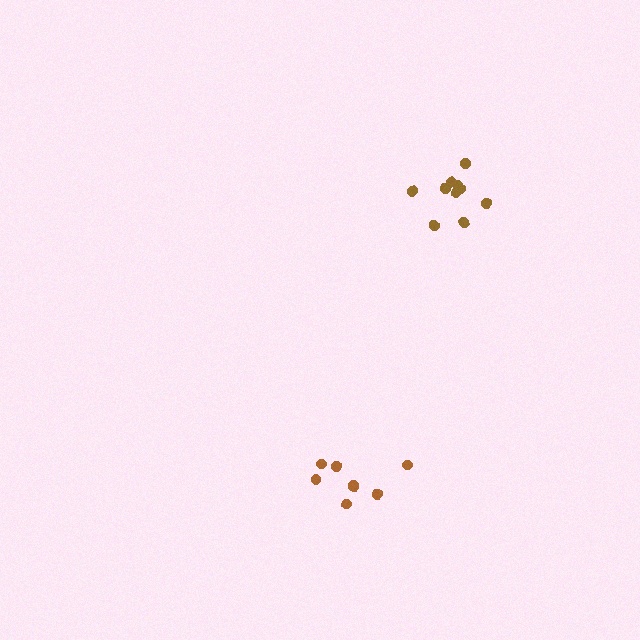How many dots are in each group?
Group 1: 8 dots, Group 2: 10 dots (18 total).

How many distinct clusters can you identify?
There are 2 distinct clusters.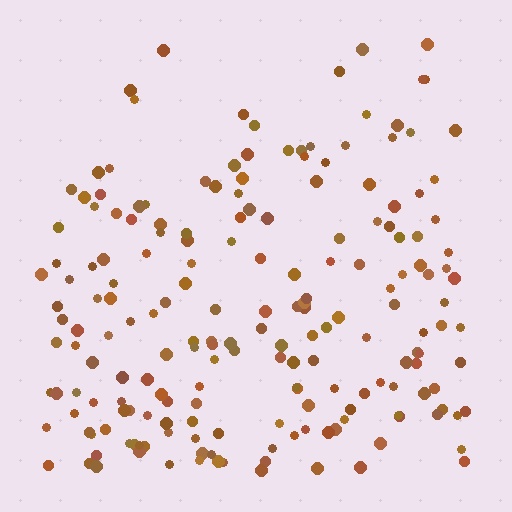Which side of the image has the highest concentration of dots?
The bottom.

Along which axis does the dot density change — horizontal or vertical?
Vertical.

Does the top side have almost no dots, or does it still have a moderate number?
Still a moderate number, just noticeably fewer than the bottom.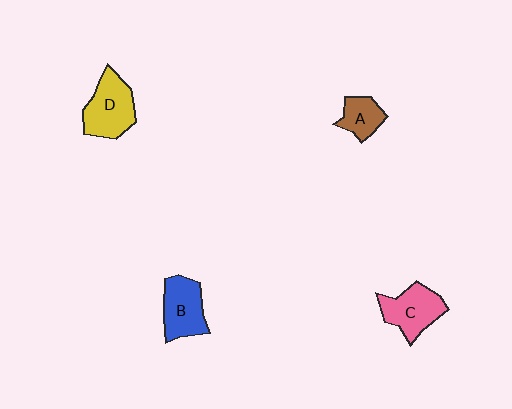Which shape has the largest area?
Shape D (yellow).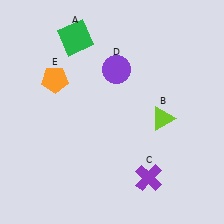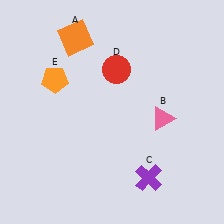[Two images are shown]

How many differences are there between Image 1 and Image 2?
There are 3 differences between the two images.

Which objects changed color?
A changed from green to orange. B changed from lime to pink. D changed from purple to red.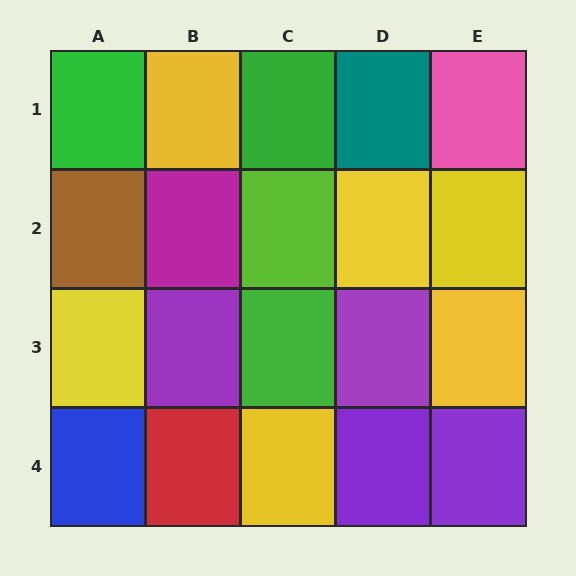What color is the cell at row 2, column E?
Yellow.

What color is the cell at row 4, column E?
Purple.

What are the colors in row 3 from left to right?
Yellow, purple, green, purple, yellow.